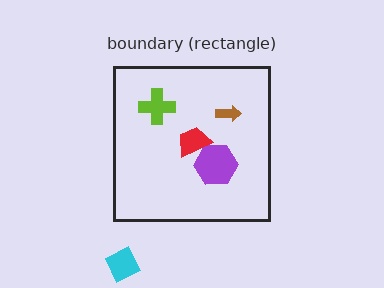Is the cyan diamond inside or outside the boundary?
Outside.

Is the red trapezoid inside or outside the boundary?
Inside.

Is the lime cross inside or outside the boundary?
Inside.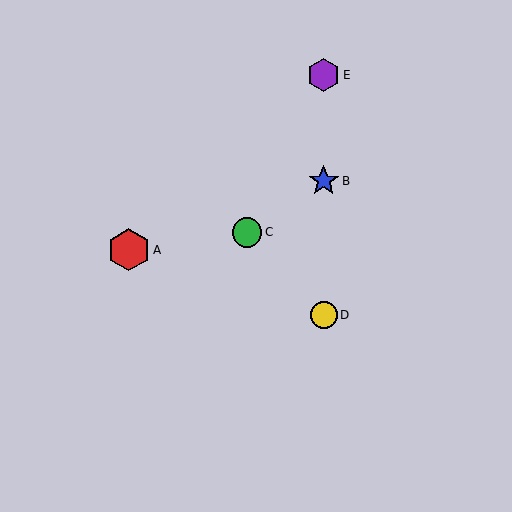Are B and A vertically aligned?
No, B is at x≈324 and A is at x≈129.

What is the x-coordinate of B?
Object B is at x≈324.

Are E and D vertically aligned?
Yes, both are at x≈324.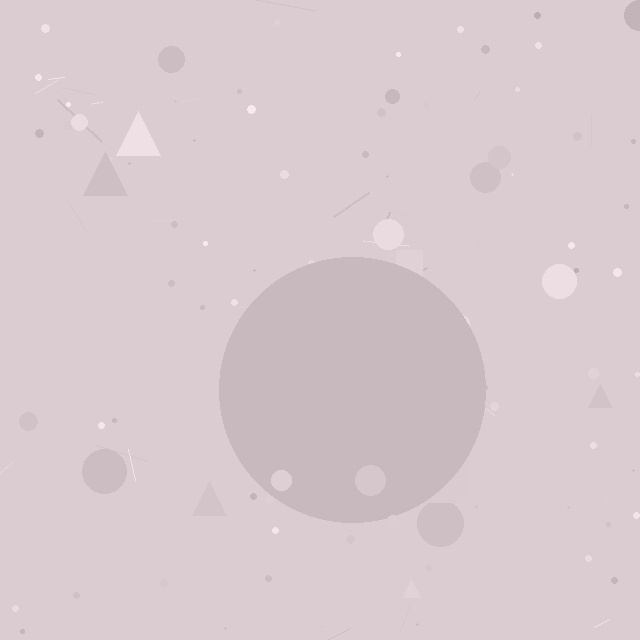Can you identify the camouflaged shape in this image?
The camouflaged shape is a circle.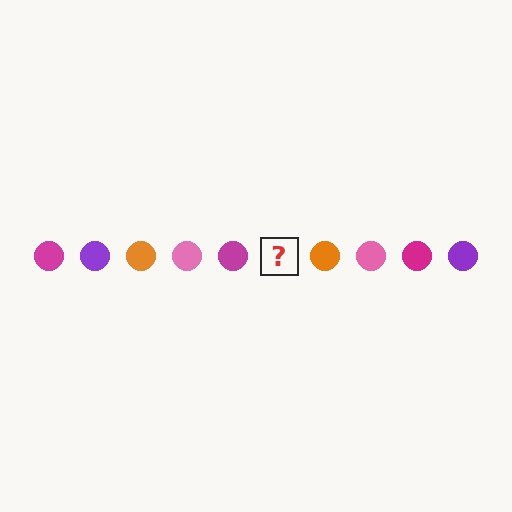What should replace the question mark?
The question mark should be replaced with a purple circle.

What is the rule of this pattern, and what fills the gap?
The rule is that the pattern cycles through magenta, purple, orange, pink circles. The gap should be filled with a purple circle.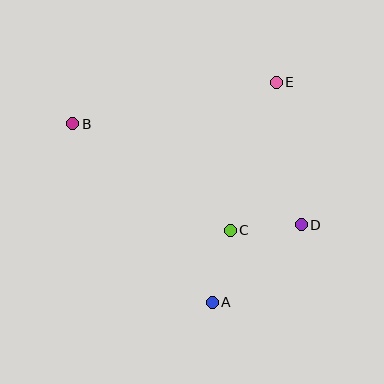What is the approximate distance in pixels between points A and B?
The distance between A and B is approximately 226 pixels.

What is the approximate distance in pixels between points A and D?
The distance between A and D is approximately 118 pixels.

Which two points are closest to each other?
Points C and D are closest to each other.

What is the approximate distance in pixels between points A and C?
The distance between A and C is approximately 74 pixels.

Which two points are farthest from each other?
Points B and D are farthest from each other.